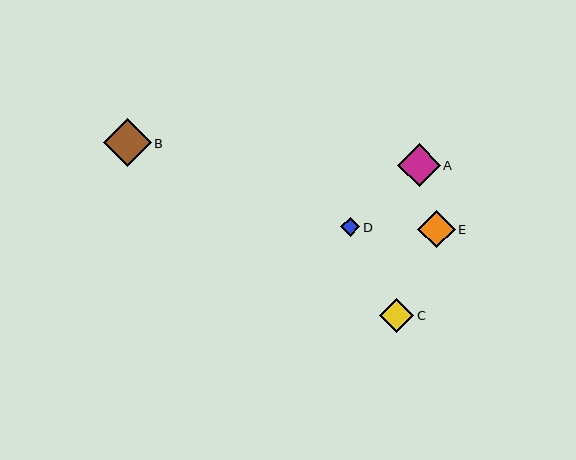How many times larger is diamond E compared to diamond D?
Diamond E is approximately 1.9 times the size of diamond D.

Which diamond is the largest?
Diamond B is the largest with a size of approximately 48 pixels.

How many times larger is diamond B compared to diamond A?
Diamond B is approximately 1.1 times the size of diamond A.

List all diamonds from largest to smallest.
From largest to smallest: B, A, E, C, D.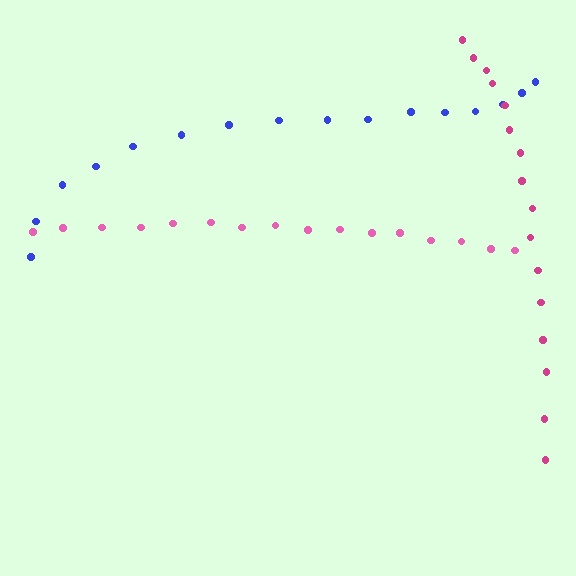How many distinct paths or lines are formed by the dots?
There are 3 distinct paths.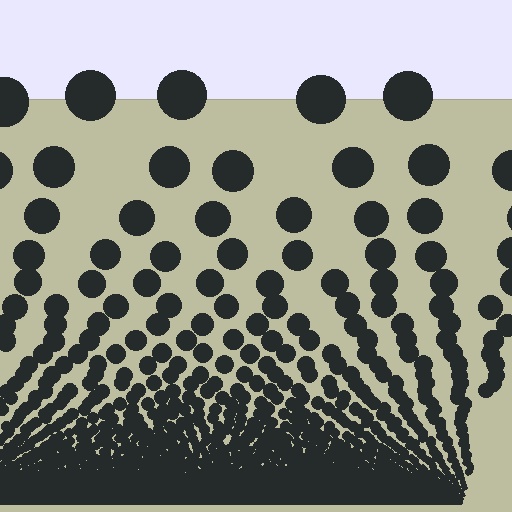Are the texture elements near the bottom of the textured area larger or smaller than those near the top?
Smaller. The gradient is inverted — elements near the bottom are smaller and denser.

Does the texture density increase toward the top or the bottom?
Density increases toward the bottom.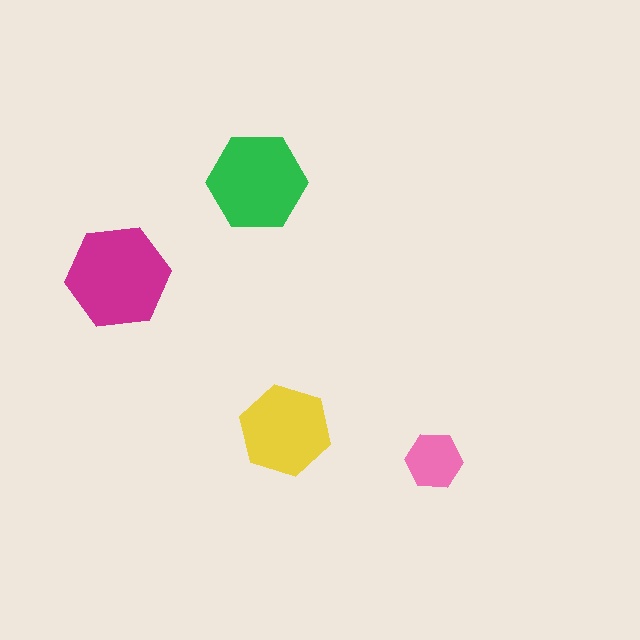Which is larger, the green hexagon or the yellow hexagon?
The green one.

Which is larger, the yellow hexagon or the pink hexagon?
The yellow one.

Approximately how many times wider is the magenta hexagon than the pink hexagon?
About 2 times wider.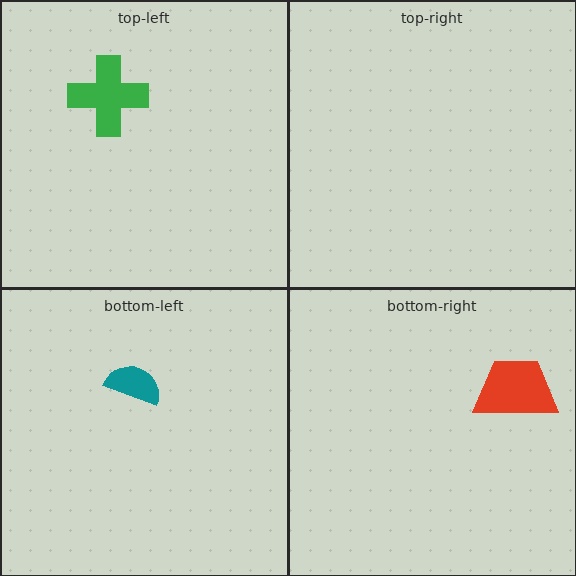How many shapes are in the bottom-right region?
1.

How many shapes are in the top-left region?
1.